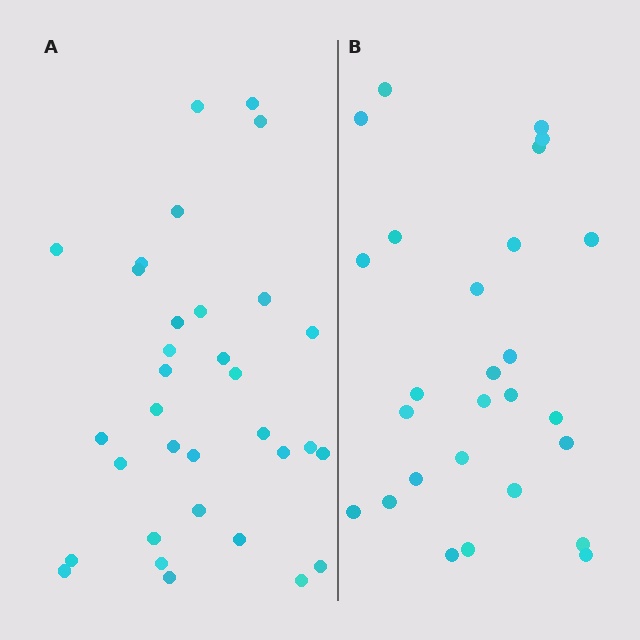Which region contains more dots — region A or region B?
Region A (the left region) has more dots.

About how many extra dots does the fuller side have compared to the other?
Region A has about 6 more dots than region B.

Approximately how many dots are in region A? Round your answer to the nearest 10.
About 30 dots. (The exact count is 33, which rounds to 30.)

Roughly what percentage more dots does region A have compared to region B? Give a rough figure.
About 20% more.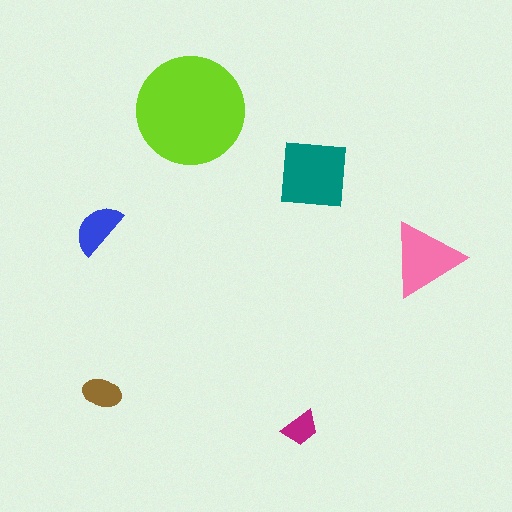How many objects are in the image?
There are 6 objects in the image.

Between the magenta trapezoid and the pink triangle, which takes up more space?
The pink triangle.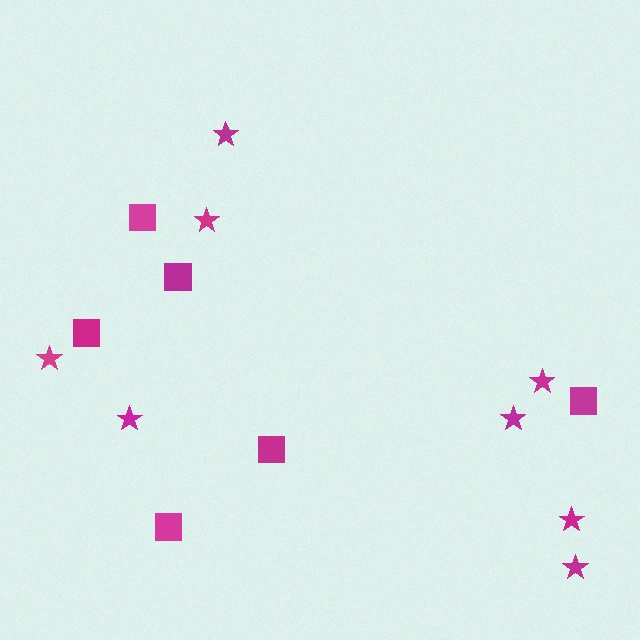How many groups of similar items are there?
There are 2 groups: one group of squares (6) and one group of stars (8).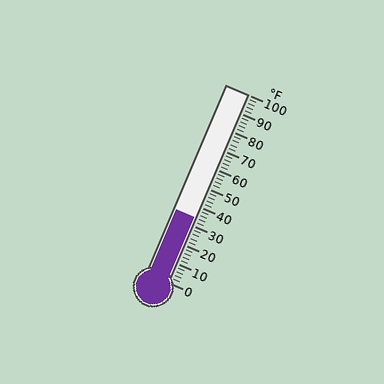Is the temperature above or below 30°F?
The temperature is above 30°F.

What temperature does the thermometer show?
The thermometer shows approximately 34°F.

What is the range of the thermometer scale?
The thermometer scale ranges from 0°F to 100°F.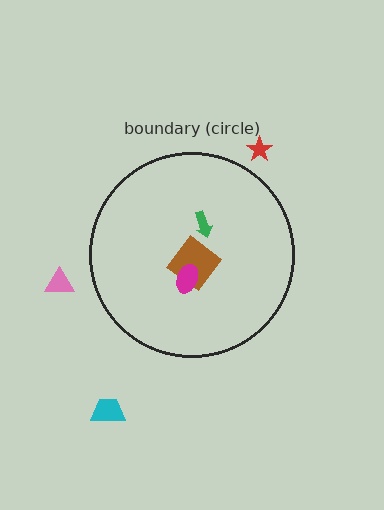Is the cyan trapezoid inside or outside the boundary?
Outside.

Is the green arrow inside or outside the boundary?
Inside.